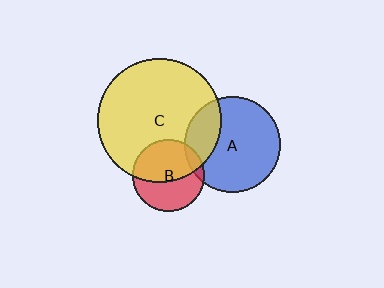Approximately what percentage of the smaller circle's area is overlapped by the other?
Approximately 10%.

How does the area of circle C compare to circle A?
Approximately 1.7 times.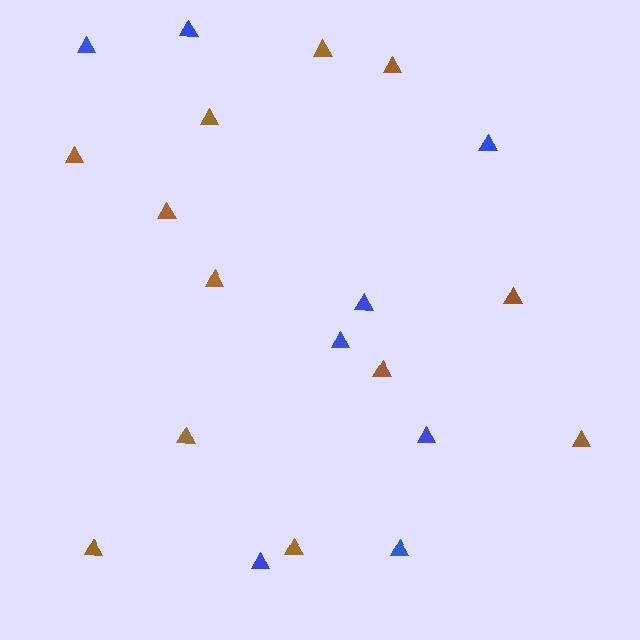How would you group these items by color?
There are 2 groups: one group of brown triangles (12) and one group of blue triangles (8).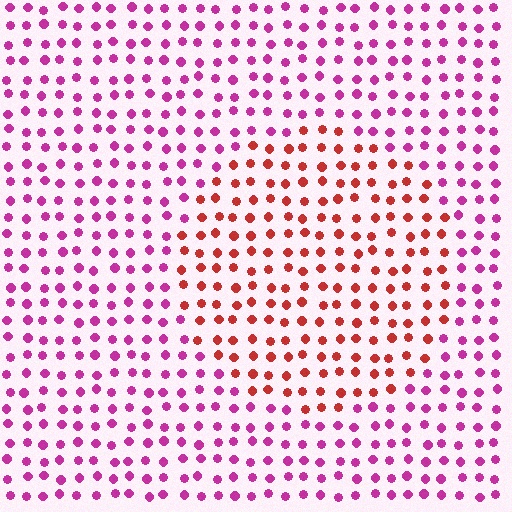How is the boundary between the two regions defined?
The boundary is defined purely by a slight shift in hue (about 46 degrees). Spacing, size, and orientation are identical on both sides.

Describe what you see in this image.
The image is filled with small magenta elements in a uniform arrangement. A circle-shaped region is visible where the elements are tinted to a slightly different hue, forming a subtle color boundary.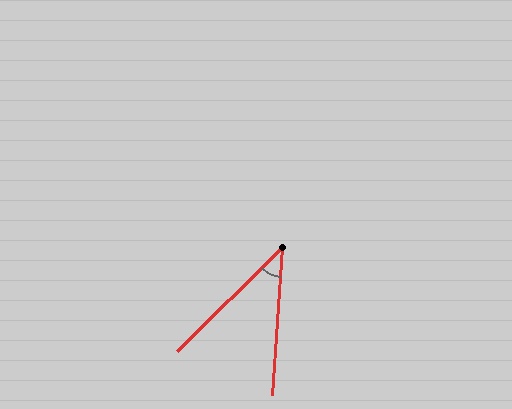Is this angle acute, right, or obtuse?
It is acute.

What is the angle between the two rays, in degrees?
Approximately 42 degrees.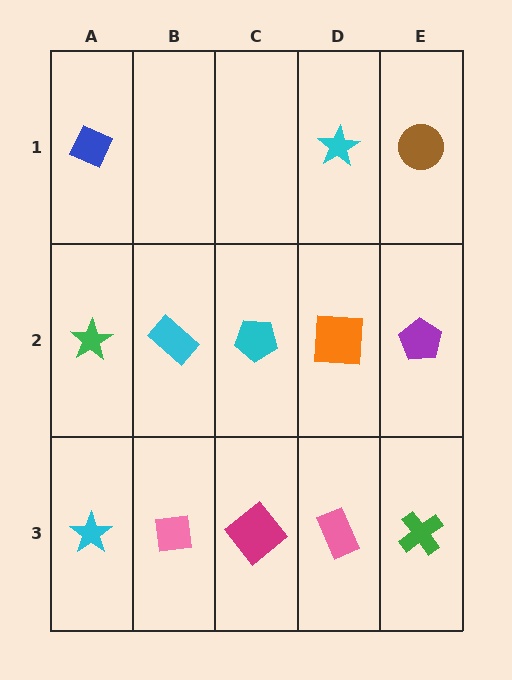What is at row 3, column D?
A pink rectangle.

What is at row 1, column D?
A cyan star.